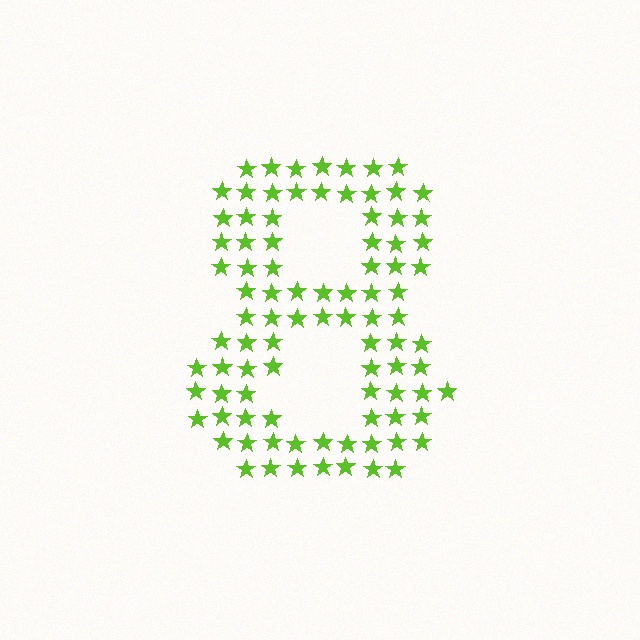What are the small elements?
The small elements are stars.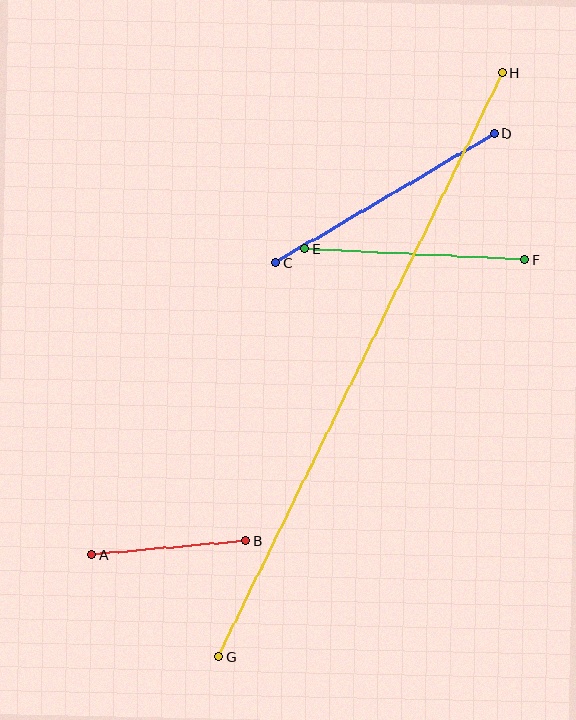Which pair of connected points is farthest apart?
Points G and H are farthest apart.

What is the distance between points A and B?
The distance is approximately 155 pixels.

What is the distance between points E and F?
The distance is approximately 220 pixels.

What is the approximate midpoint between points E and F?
The midpoint is at approximately (415, 254) pixels.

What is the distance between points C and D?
The distance is approximately 254 pixels.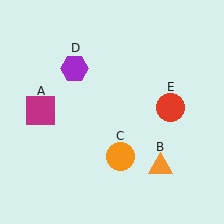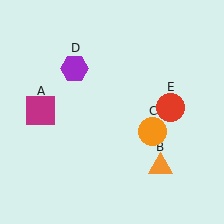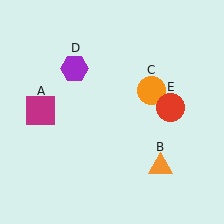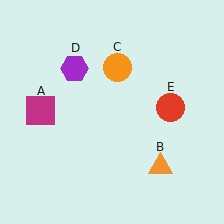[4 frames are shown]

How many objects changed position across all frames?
1 object changed position: orange circle (object C).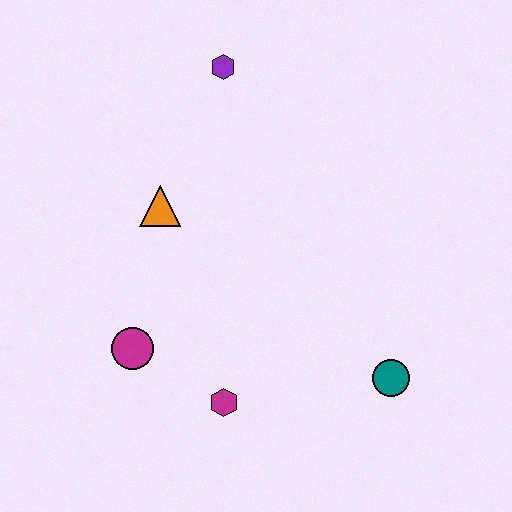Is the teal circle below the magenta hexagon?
No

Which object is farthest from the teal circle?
The purple hexagon is farthest from the teal circle.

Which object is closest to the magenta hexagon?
The magenta circle is closest to the magenta hexagon.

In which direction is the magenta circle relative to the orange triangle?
The magenta circle is below the orange triangle.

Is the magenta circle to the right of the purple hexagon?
No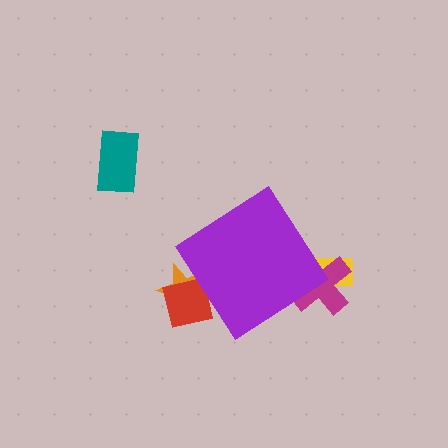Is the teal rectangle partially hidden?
No, the teal rectangle is fully visible.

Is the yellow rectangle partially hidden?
Yes, the yellow rectangle is partially hidden behind the purple diamond.